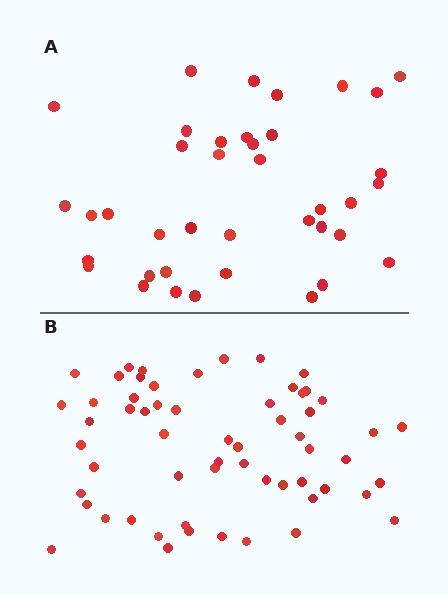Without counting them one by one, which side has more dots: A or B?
Region B (the bottom region) has more dots.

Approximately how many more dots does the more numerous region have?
Region B has approximately 20 more dots than region A.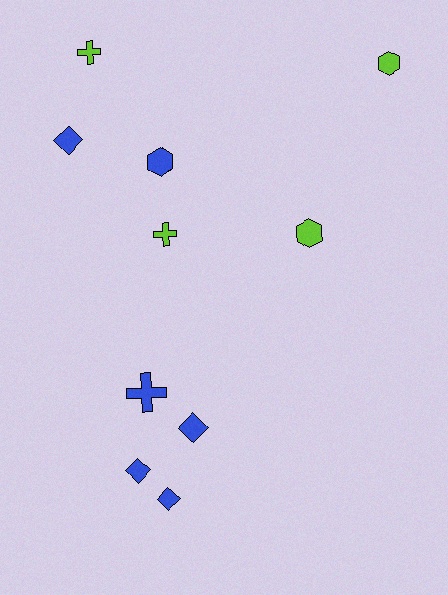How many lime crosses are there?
There are 2 lime crosses.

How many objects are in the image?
There are 10 objects.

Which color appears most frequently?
Blue, with 6 objects.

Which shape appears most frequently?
Diamond, with 4 objects.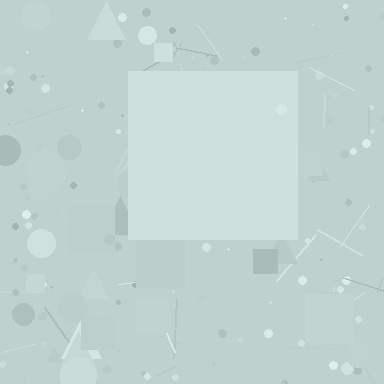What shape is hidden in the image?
A square is hidden in the image.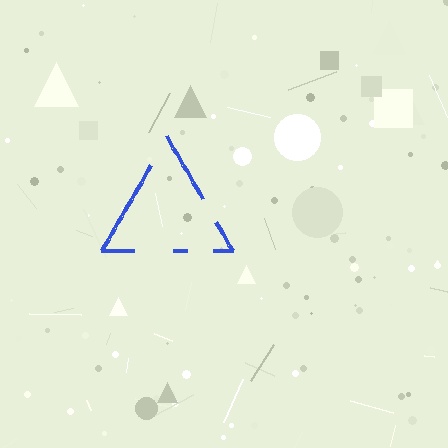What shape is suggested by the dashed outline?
The dashed outline suggests a triangle.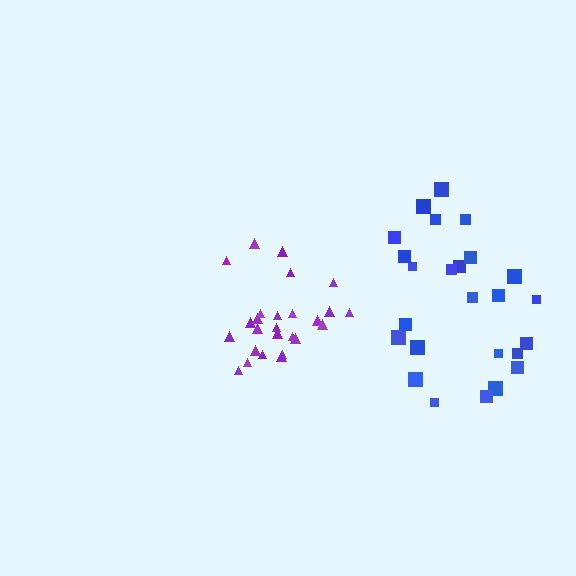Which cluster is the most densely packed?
Purple.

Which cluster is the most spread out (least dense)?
Blue.